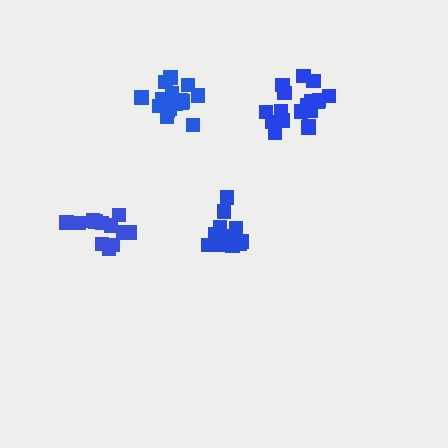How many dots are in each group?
Group 1: 17 dots, Group 2: 18 dots, Group 3: 15 dots, Group 4: 12 dots (62 total).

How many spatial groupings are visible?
There are 4 spatial groupings.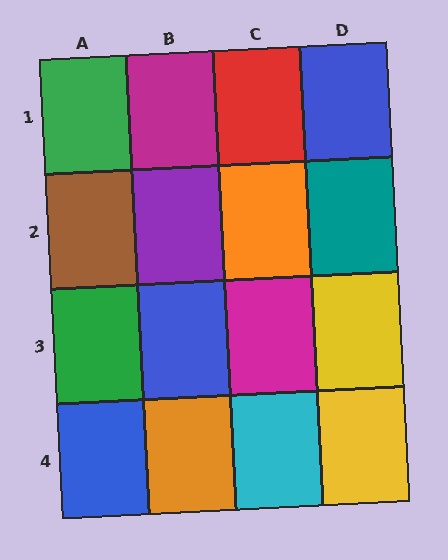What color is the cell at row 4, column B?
Orange.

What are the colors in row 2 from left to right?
Brown, purple, orange, teal.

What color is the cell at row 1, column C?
Red.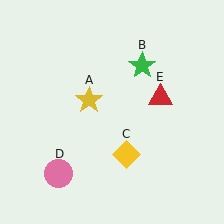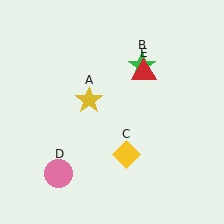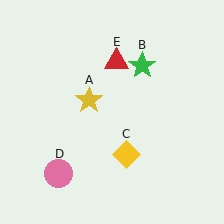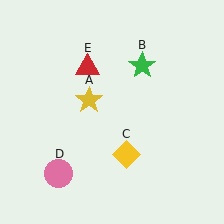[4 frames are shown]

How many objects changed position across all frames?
1 object changed position: red triangle (object E).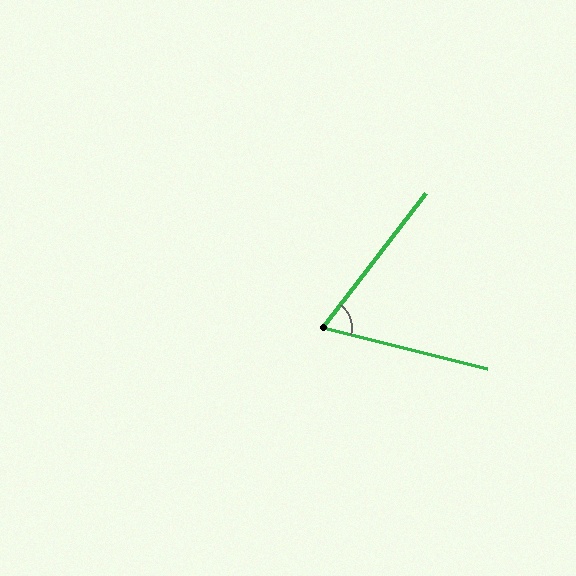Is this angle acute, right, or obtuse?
It is acute.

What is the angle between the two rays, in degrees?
Approximately 66 degrees.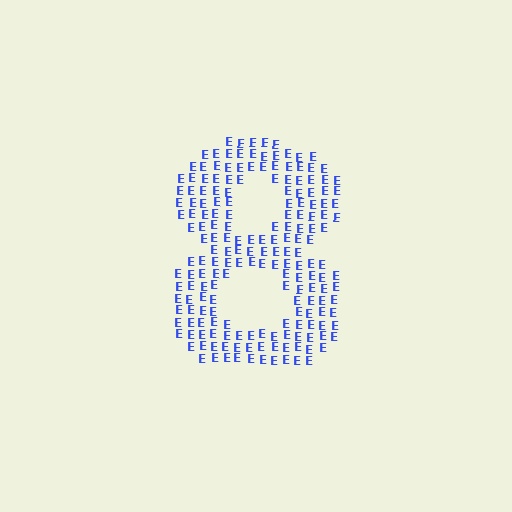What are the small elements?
The small elements are letter E's.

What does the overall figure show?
The overall figure shows the digit 8.